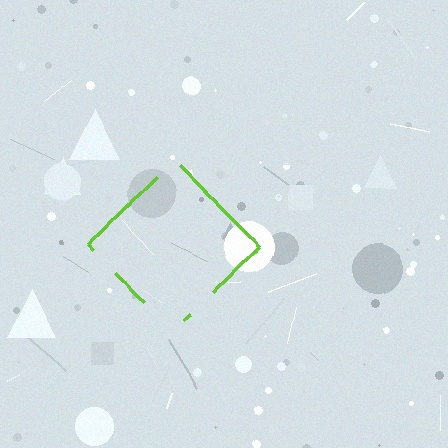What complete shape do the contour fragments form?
The contour fragments form a diamond.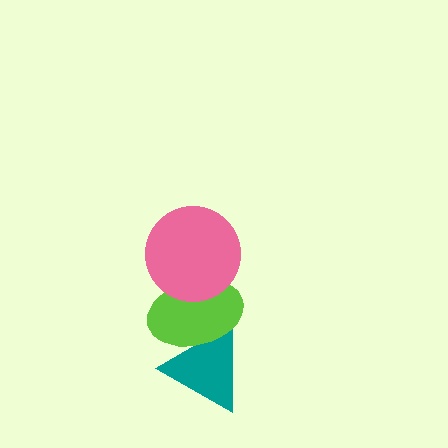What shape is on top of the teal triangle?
The lime ellipse is on top of the teal triangle.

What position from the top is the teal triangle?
The teal triangle is 3rd from the top.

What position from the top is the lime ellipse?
The lime ellipse is 2nd from the top.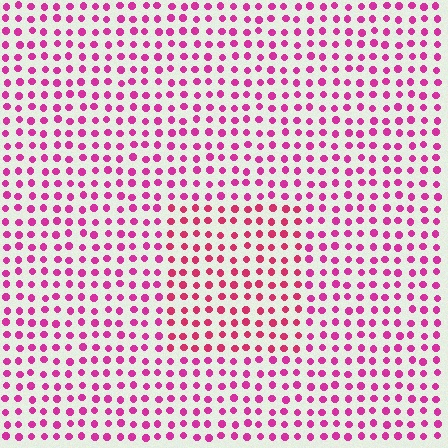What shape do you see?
I see a rectangle.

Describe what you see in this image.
The image is filled with small magenta elements in a uniform arrangement. A rectangle-shaped region is visible where the elements are tinted to a slightly different hue, forming a subtle color boundary.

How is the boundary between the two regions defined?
The boundary is defined purely by a slight shift in hue (about 20 degrees). Spacing, size, and orientation are identical on both sides.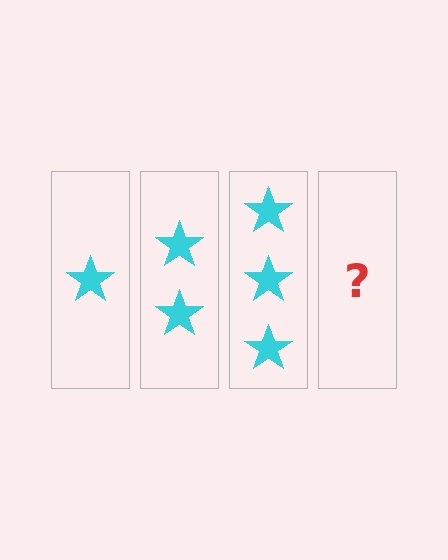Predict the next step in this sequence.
The next step is 4 stars.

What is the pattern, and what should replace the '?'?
The pattern is that each step adds one more star. The '?' should be 4 stars.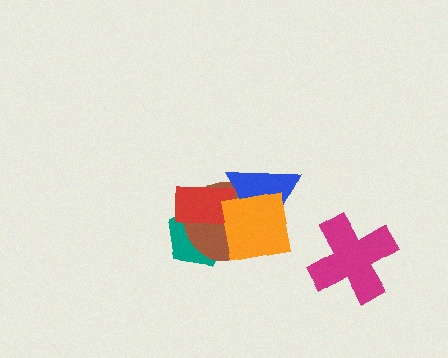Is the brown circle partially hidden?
Yes, it is partially covered by another shape.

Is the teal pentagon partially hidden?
Yes, it is partially covered by another shape.